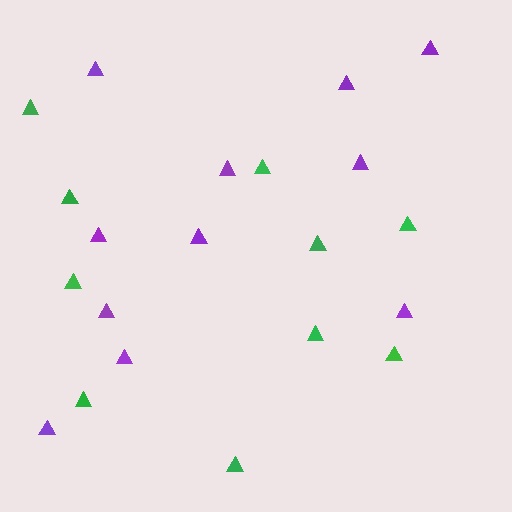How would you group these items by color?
There are 2 groups: one group of purple triangles (11) and one group of green triangles (10).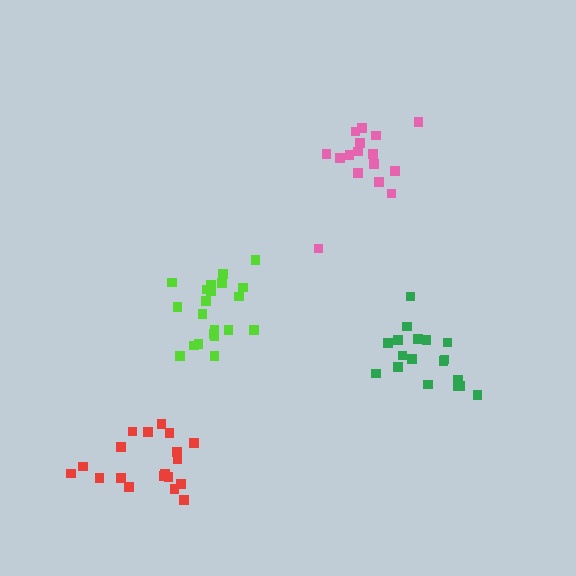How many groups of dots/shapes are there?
There are 4 groups.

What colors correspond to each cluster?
The clusters are colored: green, lime, red, pink.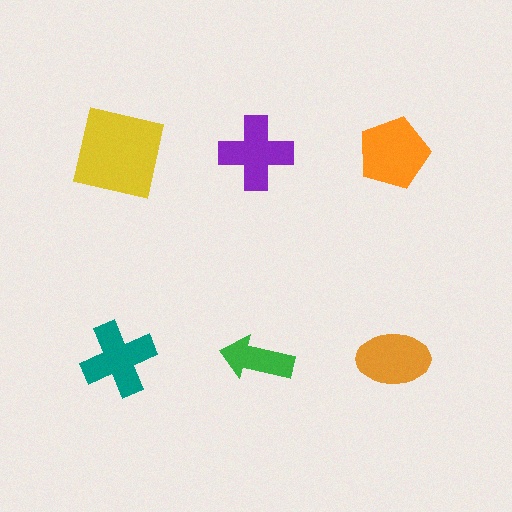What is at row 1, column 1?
A yellow square.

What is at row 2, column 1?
A teal cross.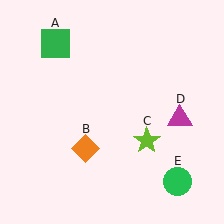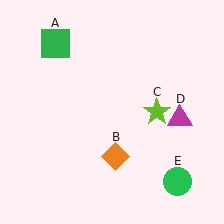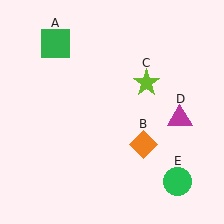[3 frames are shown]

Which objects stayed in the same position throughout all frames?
Green square (object A) and magenta triangle (object D) and green circle (object E) remained stationary.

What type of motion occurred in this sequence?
The orange diamond (object B), lime star (object C) rotated counterclockwise around the center of the scene.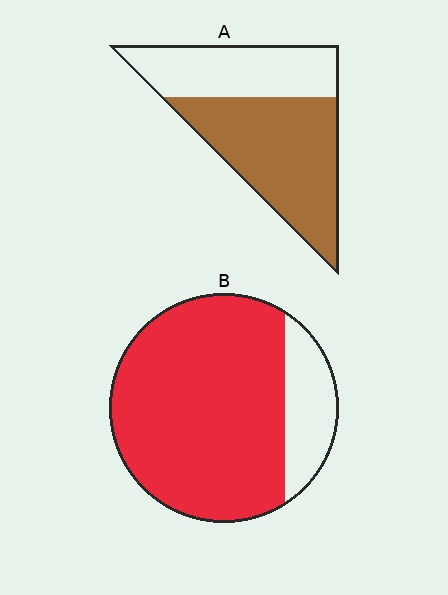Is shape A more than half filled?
Yes.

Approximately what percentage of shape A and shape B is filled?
A is approximately 60% and B is approximately 80%.